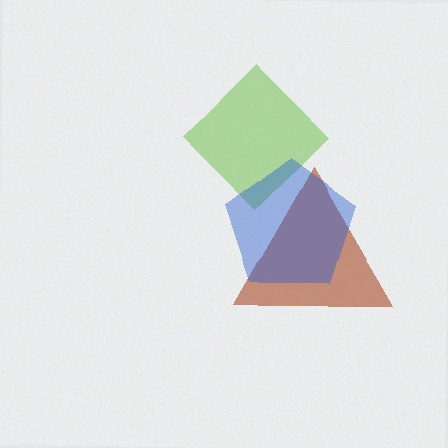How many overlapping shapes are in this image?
There are 3 overlapping shapes in the image.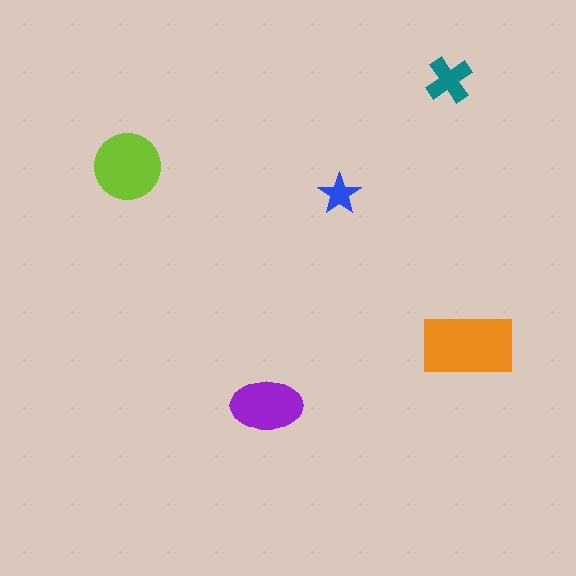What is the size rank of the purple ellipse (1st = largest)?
3rd.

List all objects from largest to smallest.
The orange rectangle, the lime circle, the purple ellipse, the teal cross, the blue star.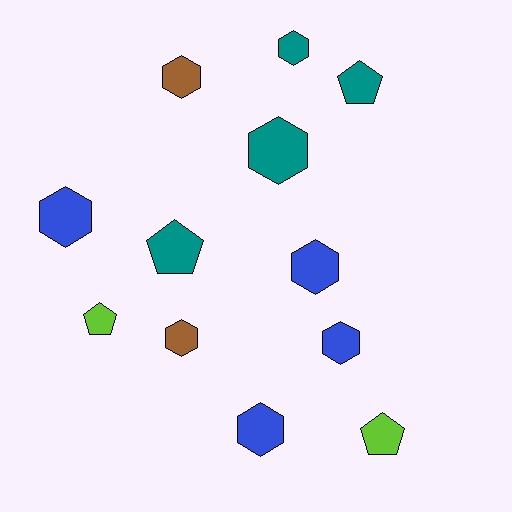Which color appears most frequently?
Blue, with 4 objects.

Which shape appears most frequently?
Hexagon, with 8 objects.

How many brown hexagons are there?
There are 2 brown hexagons.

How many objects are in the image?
There are 12 objects.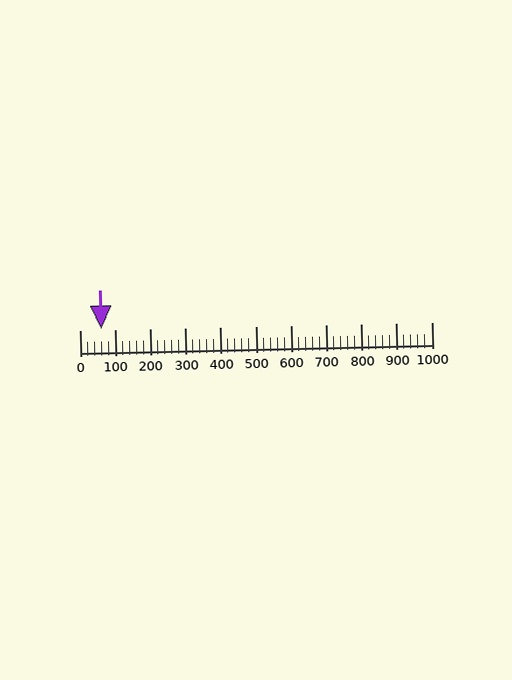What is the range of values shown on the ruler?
The ruler shows values from 0 to 1000.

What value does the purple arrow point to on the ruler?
The purple arrow points to approximately 60.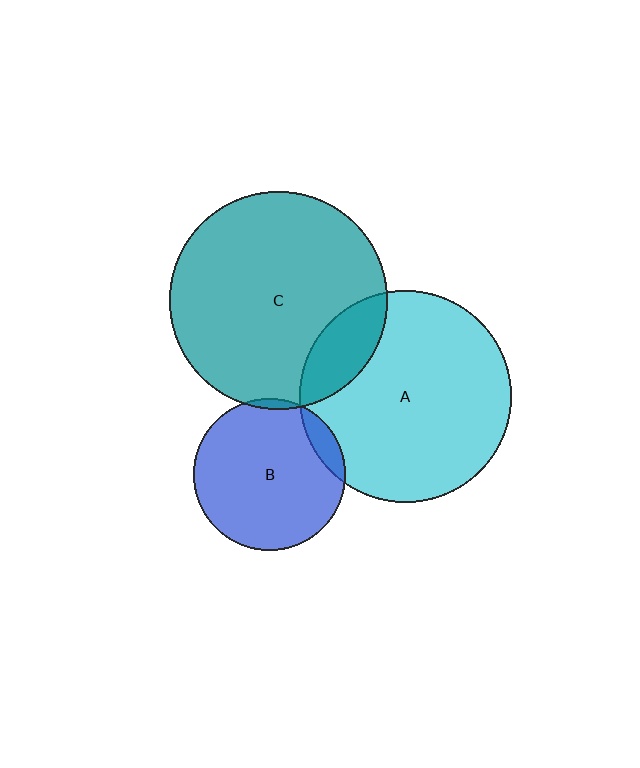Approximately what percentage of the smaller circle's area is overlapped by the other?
Approximately 15%.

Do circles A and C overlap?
Yes.